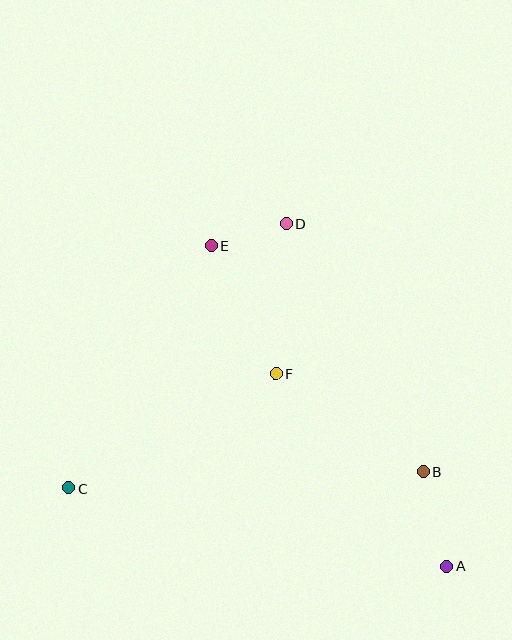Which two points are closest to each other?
Points D and E are closest to each other.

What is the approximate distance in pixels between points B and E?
The distance between B and E is approximately 310 pixels.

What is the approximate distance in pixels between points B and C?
The distance between B and C is approximately 355 pixels.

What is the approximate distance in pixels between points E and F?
The distance between E and F is approximately 144 pixels.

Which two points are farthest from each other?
Points A and E are farthest from each other.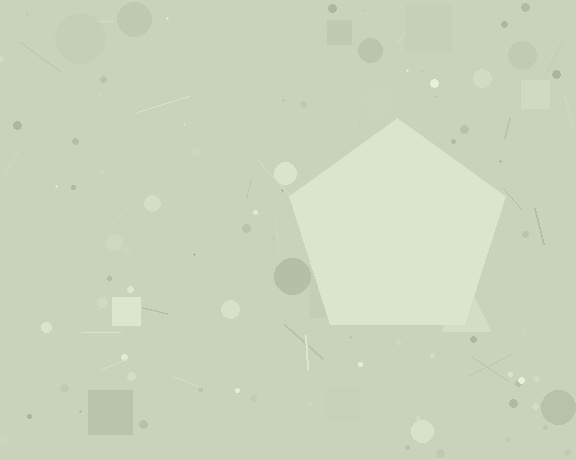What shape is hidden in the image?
A pentagon is hidden in the image.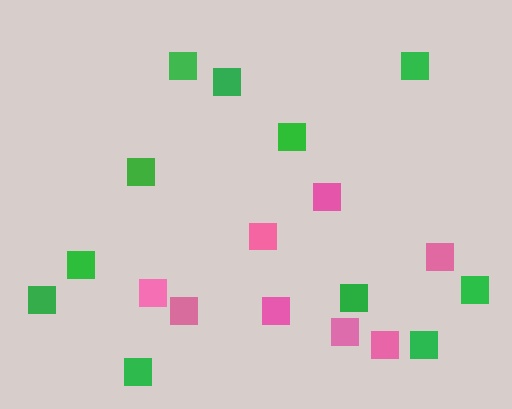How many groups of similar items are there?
There are 2 groups: one group of green squares (11) and one group of pink squares (8).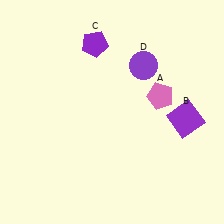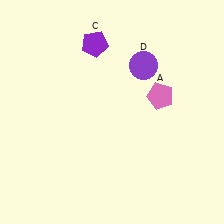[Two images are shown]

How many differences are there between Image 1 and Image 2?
There is 1 difference between the two images.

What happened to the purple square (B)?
The purple square (B) was removed in Image 2. It was in the bottom-right area of Image 1.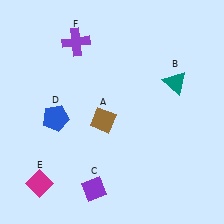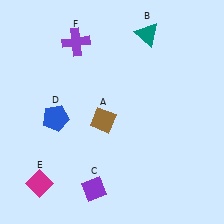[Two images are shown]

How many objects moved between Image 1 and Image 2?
1 object moved between the two images.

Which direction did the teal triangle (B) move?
The teal triangle (B) moved up.